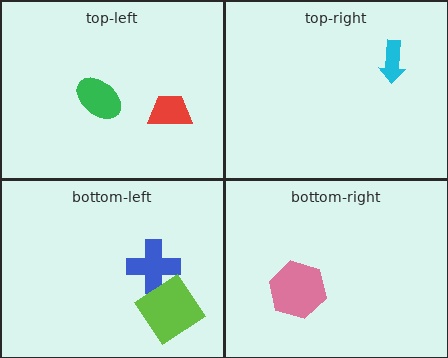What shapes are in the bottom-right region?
The pink hexagon.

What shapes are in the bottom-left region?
The blue cross, the lime diamond.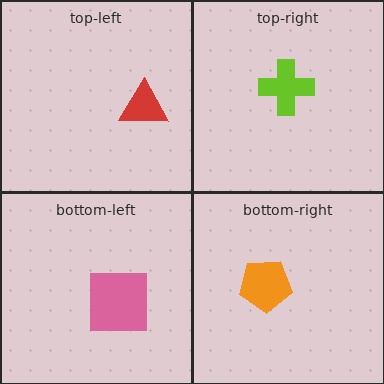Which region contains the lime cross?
The top-right region.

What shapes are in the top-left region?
The red triangle.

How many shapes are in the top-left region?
1.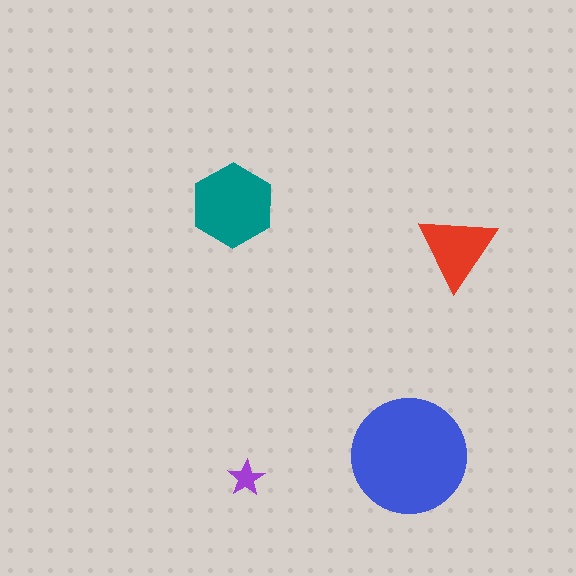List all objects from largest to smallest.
The blue circle, the teal hexagon, the red triangle, the purple star.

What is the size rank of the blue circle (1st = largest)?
1st.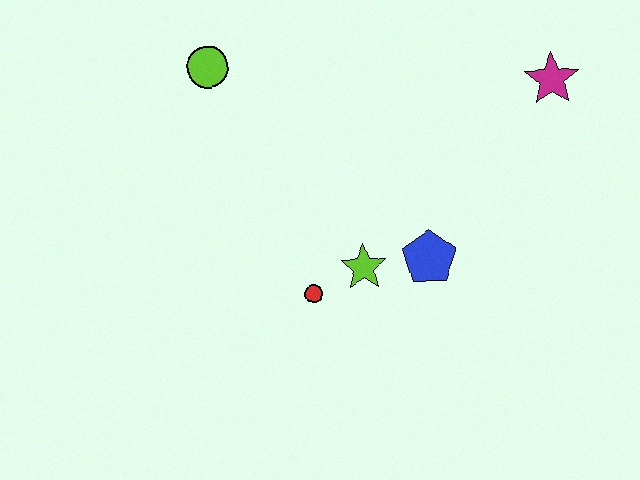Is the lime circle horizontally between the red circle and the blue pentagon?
No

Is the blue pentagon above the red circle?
Yes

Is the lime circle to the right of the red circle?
No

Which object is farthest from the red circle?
The magenta star is farthest from the red circle.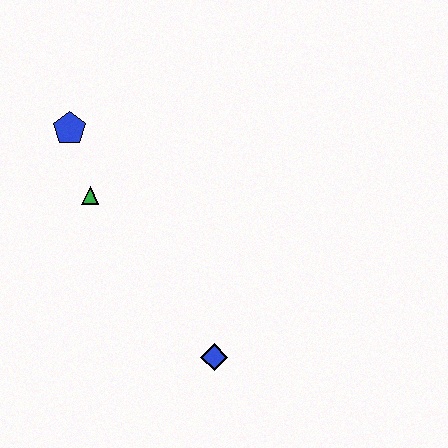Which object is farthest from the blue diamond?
The blue pentagon is farthest from the blue diamond.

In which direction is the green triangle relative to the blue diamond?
The green triangle is above the blue diamond.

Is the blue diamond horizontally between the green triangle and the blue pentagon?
No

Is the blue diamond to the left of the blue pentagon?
No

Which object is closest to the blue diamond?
The green triangle is closest to the blue diamond.